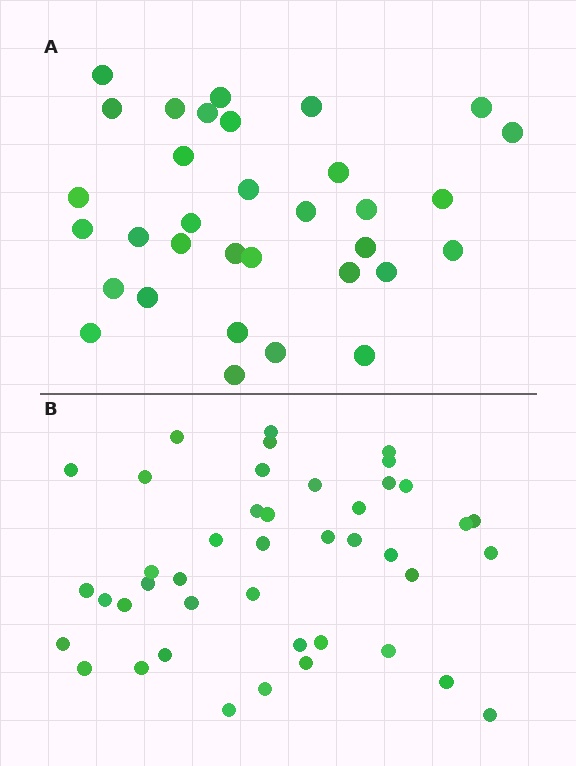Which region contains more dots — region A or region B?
Region B (the bottom region) has more dots.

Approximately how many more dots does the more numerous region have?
Region B has roughly 10 or so more dots than region A.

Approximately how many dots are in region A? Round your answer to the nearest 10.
About 30 dots. (The exact count is 33, which rounds to 30.)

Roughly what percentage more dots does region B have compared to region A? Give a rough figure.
About 30% more.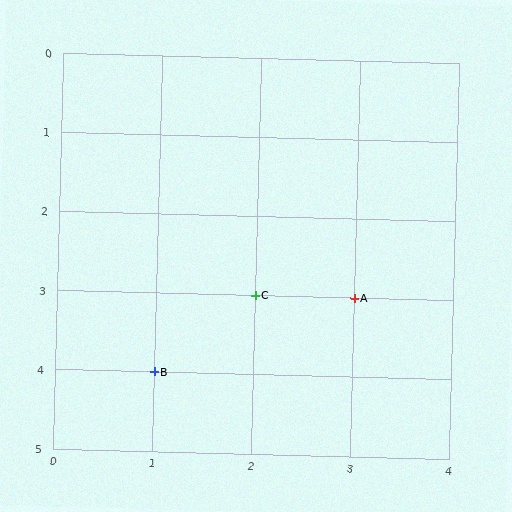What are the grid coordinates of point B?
Point B is at grid coordinates (1, 4).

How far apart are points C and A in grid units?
Points C and A are 1 column apart.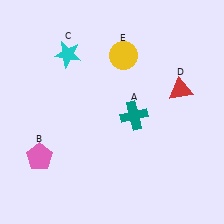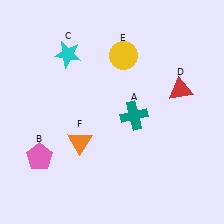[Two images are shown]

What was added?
An orange triangle (F) was added in Image 2.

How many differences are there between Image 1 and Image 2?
There is 1 difference between the two images.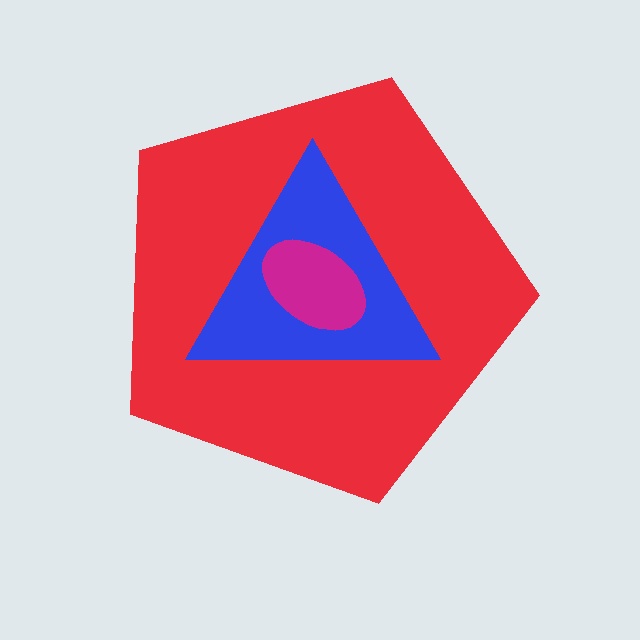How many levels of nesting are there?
3.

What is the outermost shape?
The red pentagon.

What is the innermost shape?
The magenta ellipse.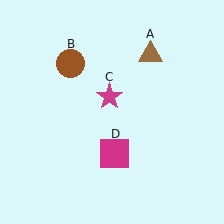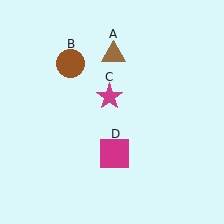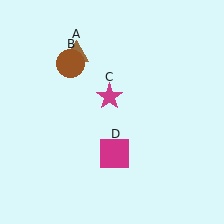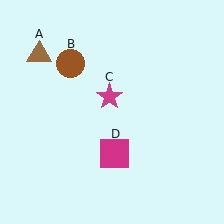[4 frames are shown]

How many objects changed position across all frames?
1 object changed position: brown triangle (object A).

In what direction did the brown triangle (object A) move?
The brown triangle (object A) moved left.